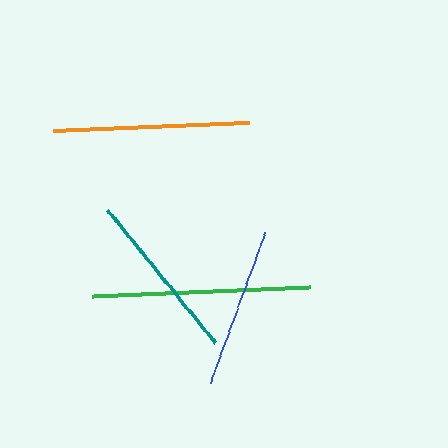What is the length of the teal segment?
The teal segment is approximately 170 pixels long.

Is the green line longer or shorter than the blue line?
The green line is longer than the blue line.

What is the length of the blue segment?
The blue segment is approximately 160 pixels long.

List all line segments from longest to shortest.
From longest to shortest: green, orange, teal, blue.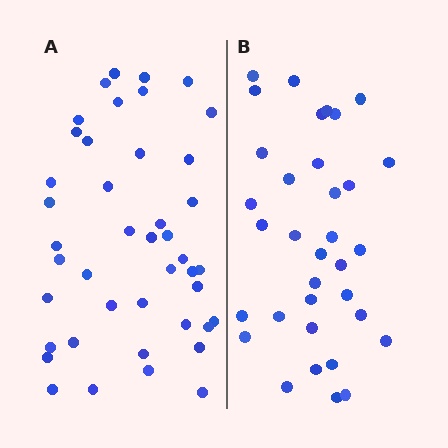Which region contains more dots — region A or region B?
Region A (the left region) has more dots.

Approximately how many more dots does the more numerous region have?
Region A has roughly 8 or so more dots than region B.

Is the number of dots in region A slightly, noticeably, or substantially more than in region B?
Region A has noticeably more, but not dramatically so. The ratio is roughly 1.3 to 1.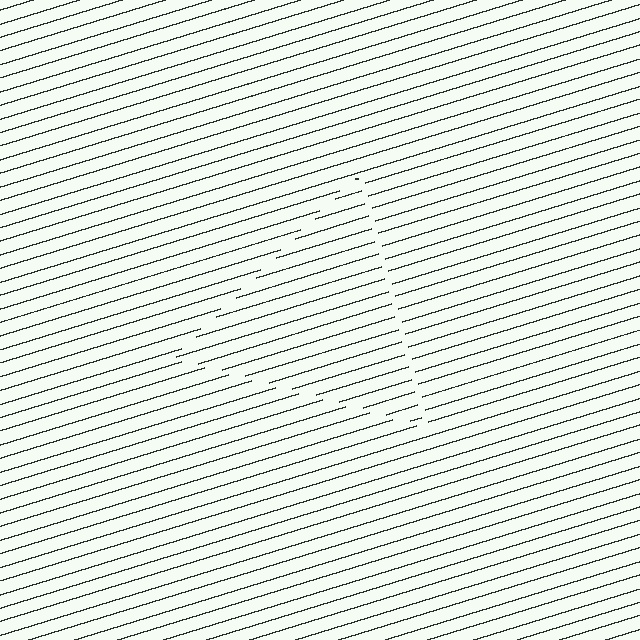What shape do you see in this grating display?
An illusory triangle. The interior of the shape contains the same grating, shifted by half a period — the contour is defined by the phase discontinuity where line-ends from the inner and outer gratings abut.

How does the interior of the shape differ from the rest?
The interior of the shape contains the same grating, shifted by half a period — the contour is defined by the phase discontinuity where line-ends from the inner and outer gratings abut.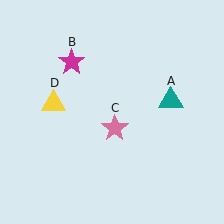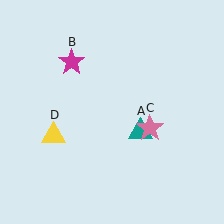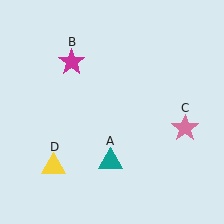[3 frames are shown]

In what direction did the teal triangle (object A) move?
The teal triangle (object A) moved down and to the left.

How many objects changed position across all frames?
3 objects changed position: teal triangle (object A), pink star (object C), yellow triangle (object D).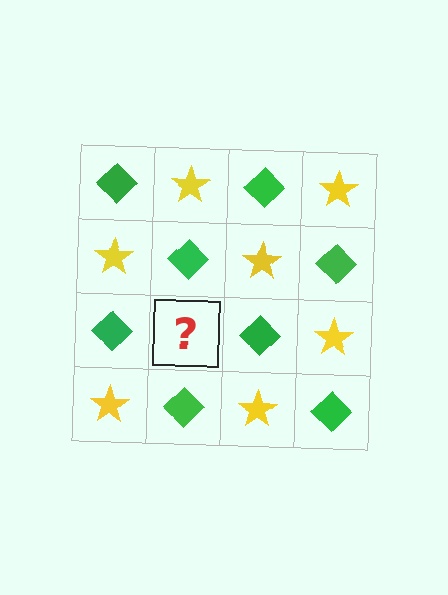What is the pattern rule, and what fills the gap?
The rule is that it alternates green diamond and yellow star in a checkerboard pattern. The gap should be filled with a yellow star.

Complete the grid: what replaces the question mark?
The question mark should be replaced with a yellow star.